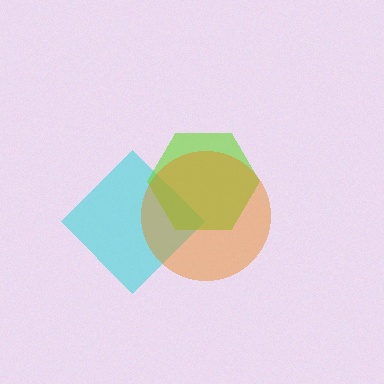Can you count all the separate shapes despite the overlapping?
Yes, there are 3 separate shapes.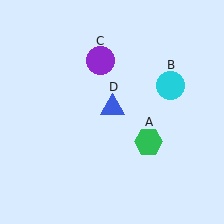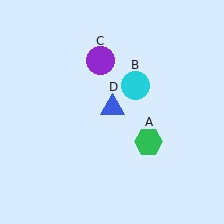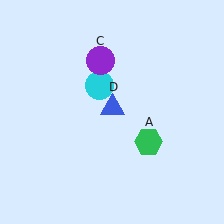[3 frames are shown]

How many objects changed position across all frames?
1 object changed position: cyan circle (object B).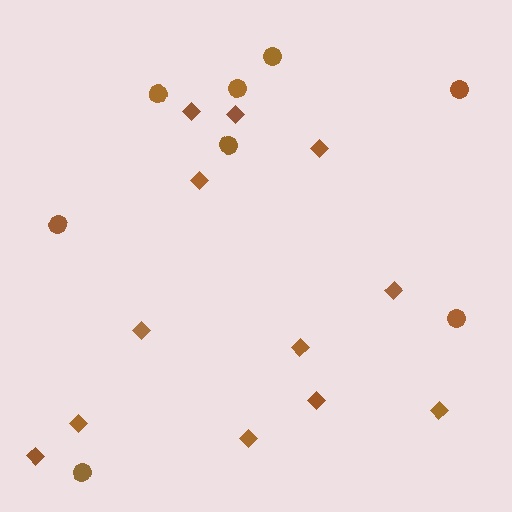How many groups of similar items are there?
There are 2 groups: one group of circles (8) and one group of diamonds (12).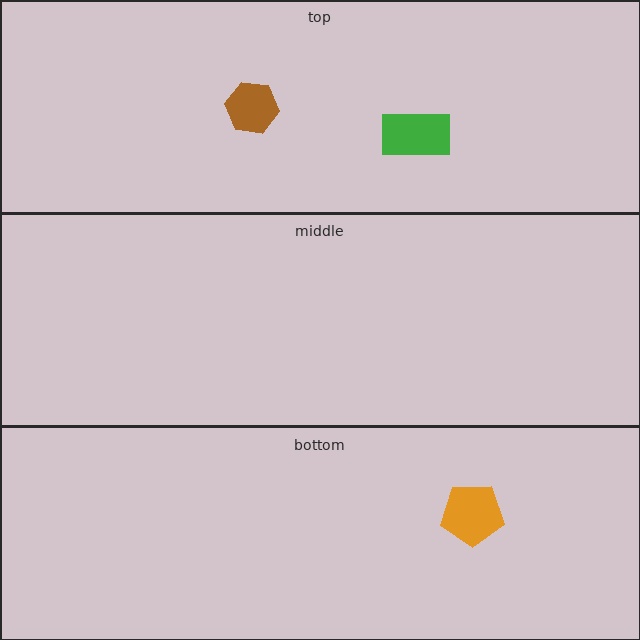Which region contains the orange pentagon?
The bottom region.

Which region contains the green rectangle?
The top region.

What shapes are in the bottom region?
The orange pentagon.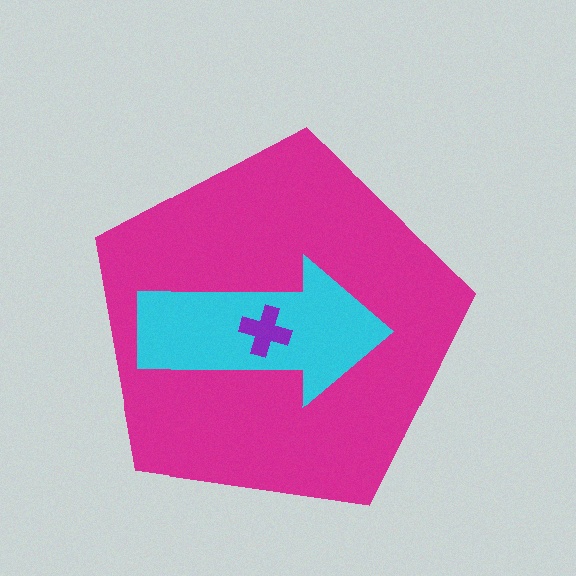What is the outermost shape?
The magenta pentagon.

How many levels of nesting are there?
3.